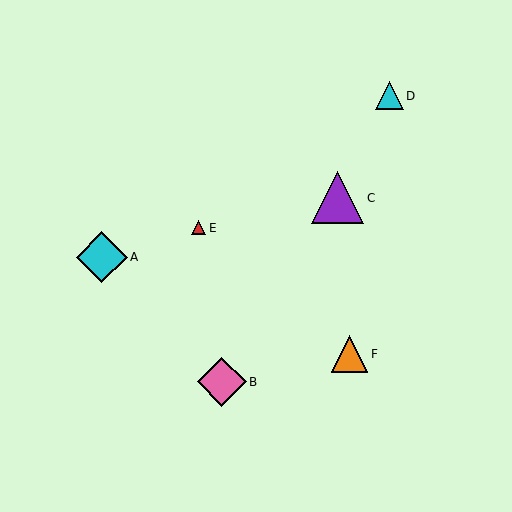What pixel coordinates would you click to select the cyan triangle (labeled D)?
Click at (389, 96) to select the cyan triangle D.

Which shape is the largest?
The purple triangle (labeled C) is the largest.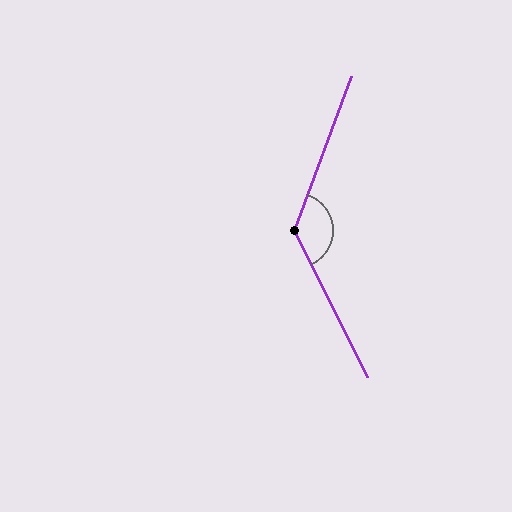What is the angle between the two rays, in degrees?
Approximately 133 degrees.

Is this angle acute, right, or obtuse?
It is obtuse.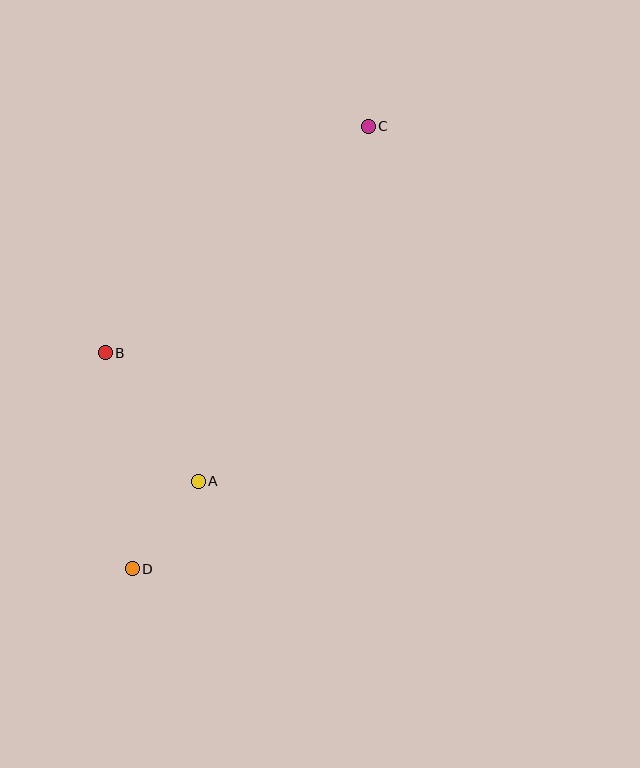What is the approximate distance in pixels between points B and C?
The distance between B and C is approximately 347 pixels.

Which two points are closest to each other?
Points A and D are closest to each other.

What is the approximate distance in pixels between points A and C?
The distance between A and C is approximately 394 pixels.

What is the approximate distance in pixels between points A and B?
The distance between A and B is approximately 159 pixels.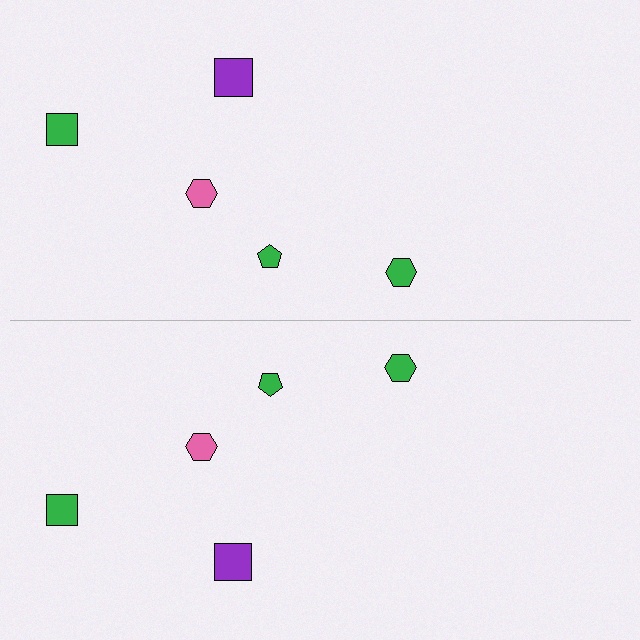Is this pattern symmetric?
Yes, this pattern has bilateral (reflection) symmetry.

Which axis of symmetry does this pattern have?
The pattern has a horizontal axis of symmetry running through the center of the image.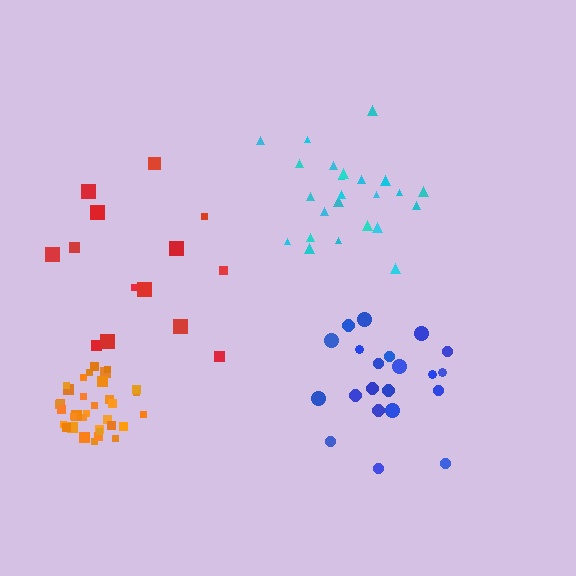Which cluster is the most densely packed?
Orange.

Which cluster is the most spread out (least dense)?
Red.